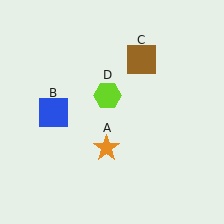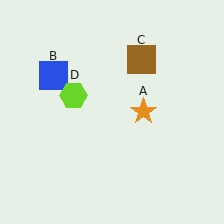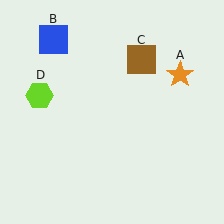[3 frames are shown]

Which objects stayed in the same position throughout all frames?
Brown square (object C) remained stationary.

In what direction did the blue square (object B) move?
The blue square (object B) moved up.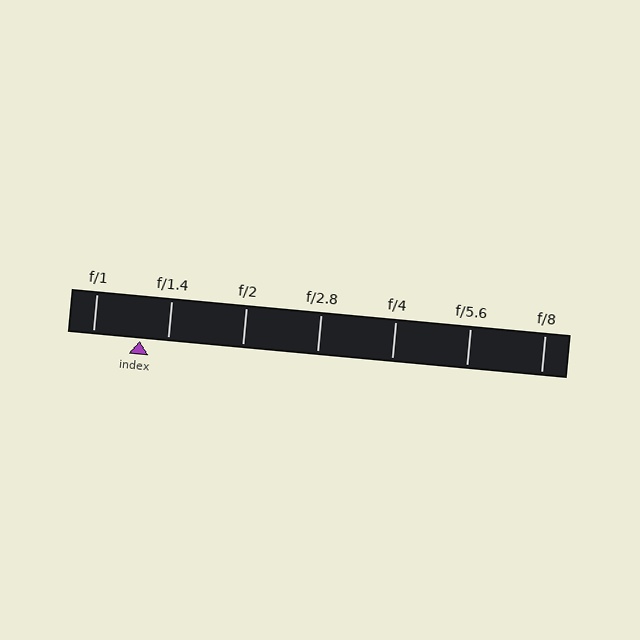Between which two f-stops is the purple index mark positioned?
The index mark is between f/1 and f/1.4.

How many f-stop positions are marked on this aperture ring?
There are 7 f-stop positions marked.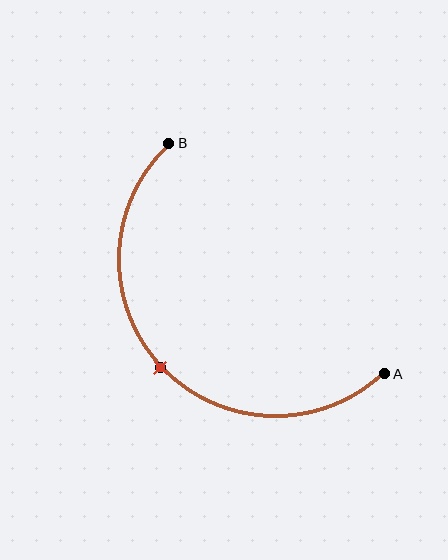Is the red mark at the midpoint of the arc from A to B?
Yes. The red mark lies on the arc at equal arc-length from both A and B — it is the arc midpoint.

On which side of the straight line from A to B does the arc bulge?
The arc bulges below and to the left of the straight line connecting A and B.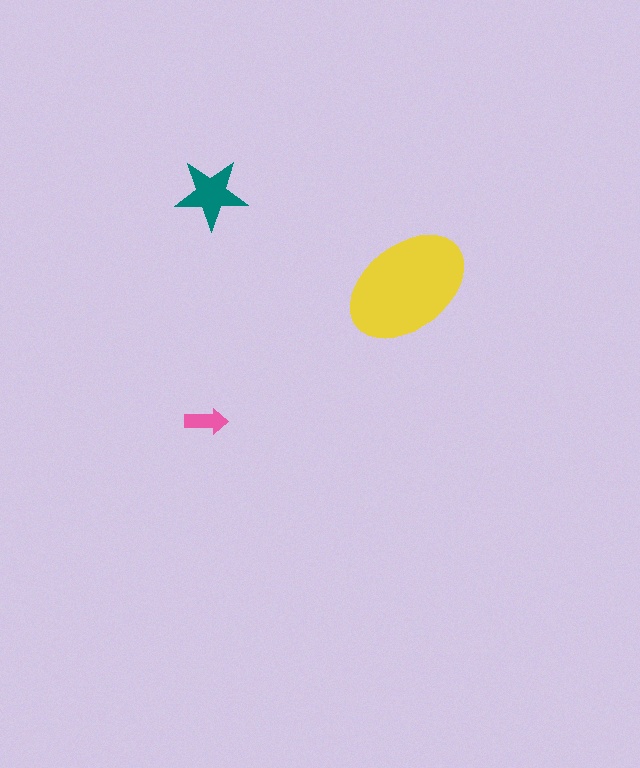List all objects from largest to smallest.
The yellow ellipse, the teal star, the pink arrow.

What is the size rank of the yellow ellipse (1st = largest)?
1st.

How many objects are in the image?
There are 3 objects in the image.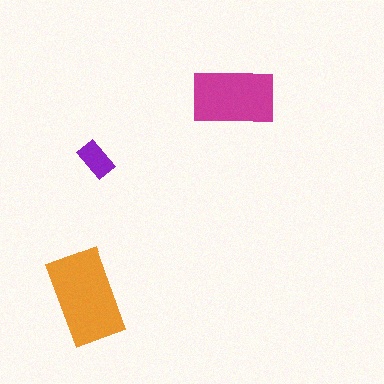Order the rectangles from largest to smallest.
the orange one, the magenta one, the purple one.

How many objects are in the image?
There are 3 objects in the image.